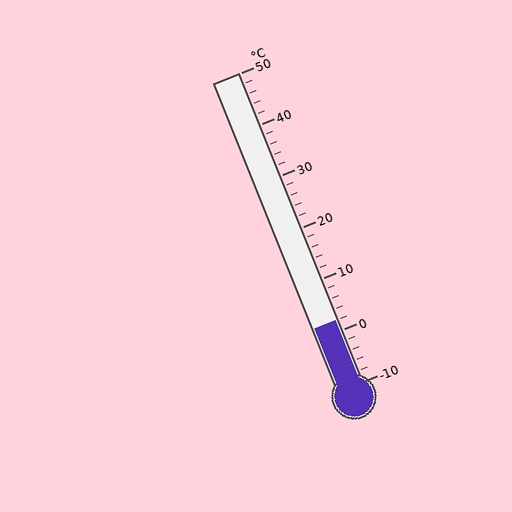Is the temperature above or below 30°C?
The temperature is below 30°C.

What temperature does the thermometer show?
The thermometer shows approximately 2°C.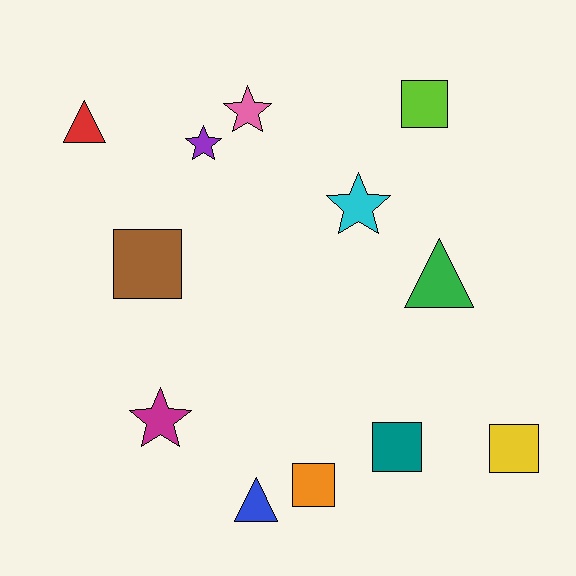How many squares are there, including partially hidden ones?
There are 5 squares.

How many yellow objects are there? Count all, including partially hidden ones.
There is 1 yellow object.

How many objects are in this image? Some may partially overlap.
There are 12 objects.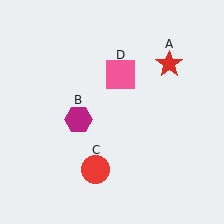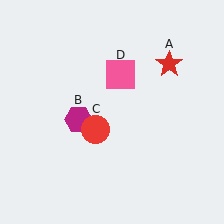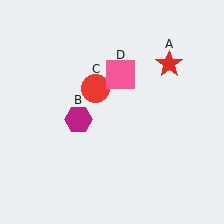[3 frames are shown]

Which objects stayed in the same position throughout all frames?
Red star (object A) and magenta hexagon (object B) and pink square (object D) remained stationary.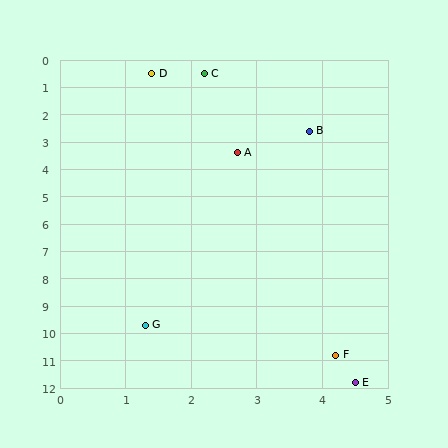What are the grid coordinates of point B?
Point B is at approximately (3.8, 2.6).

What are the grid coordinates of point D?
Point D is at approximately (1.4, 0.5).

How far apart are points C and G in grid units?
Points C and G are about 9.2 grid units apart.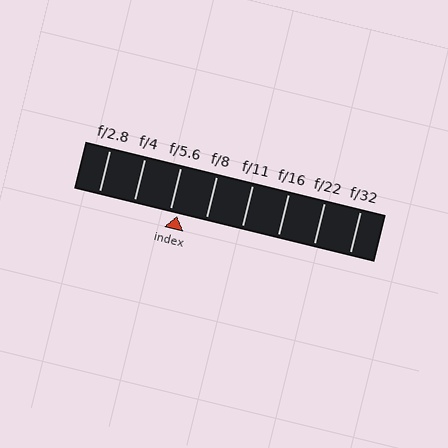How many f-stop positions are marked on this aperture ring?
There are 8 f-stop positions marked.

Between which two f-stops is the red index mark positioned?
The index mark is between f/5.6 and f/8.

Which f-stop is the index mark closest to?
The index mark is closest to f/5.6.